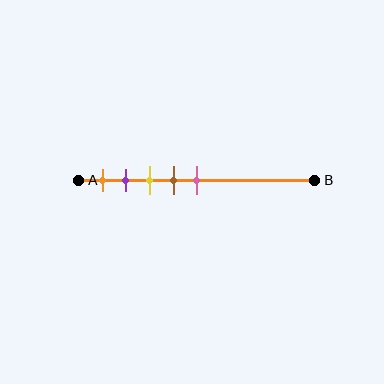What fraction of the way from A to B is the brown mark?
The brown mark is approximately 40% (0.4) of the way from A to B.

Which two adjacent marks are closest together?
The purple and yellow marks are the closest adjacent pair.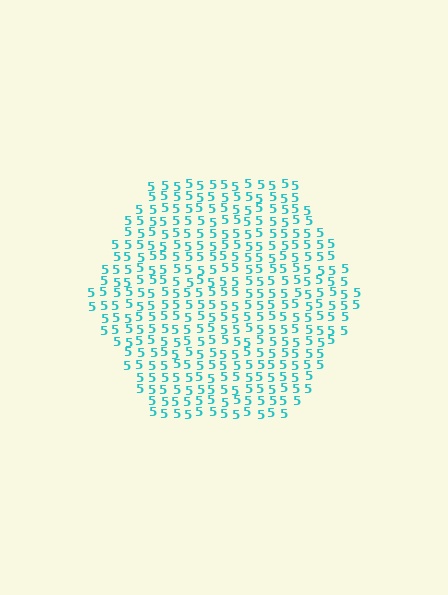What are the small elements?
The small elements are digit 5's.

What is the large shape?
The large shape is a hexagon.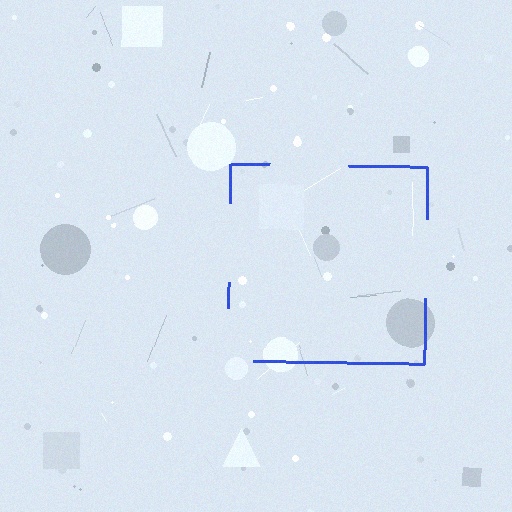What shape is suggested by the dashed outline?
The dashed outline suggests a square.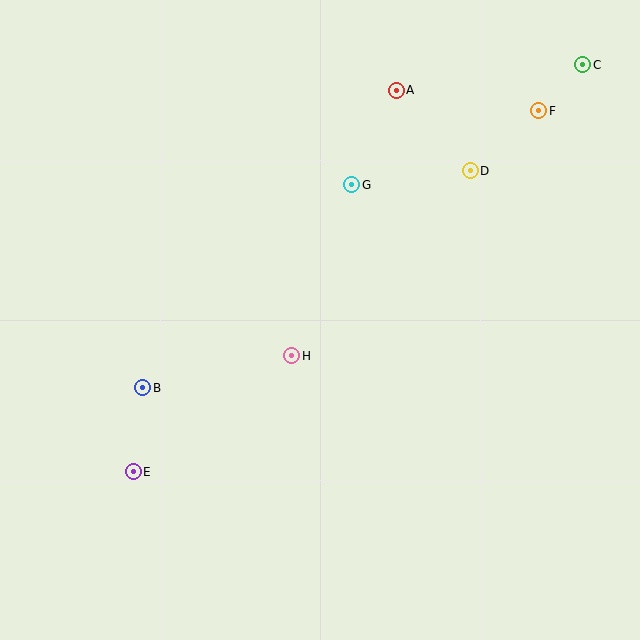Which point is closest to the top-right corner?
Point C is closest to the top-right corner.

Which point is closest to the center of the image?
Point H at (292, 356) is closest to the center.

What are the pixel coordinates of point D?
Point D is at (470, 171).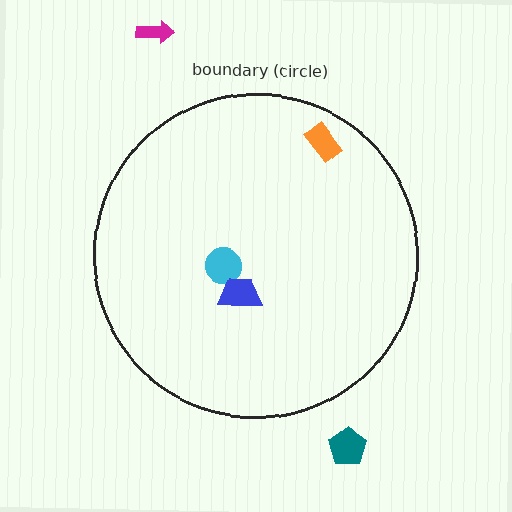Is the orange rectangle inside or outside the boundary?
Inside.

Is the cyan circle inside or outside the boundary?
Inside.